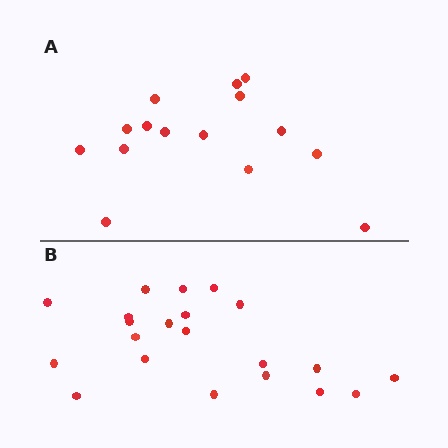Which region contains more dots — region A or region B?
Region B (the bottom region) has more dots.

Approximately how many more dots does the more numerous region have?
Region B has about 6 more dots than region A.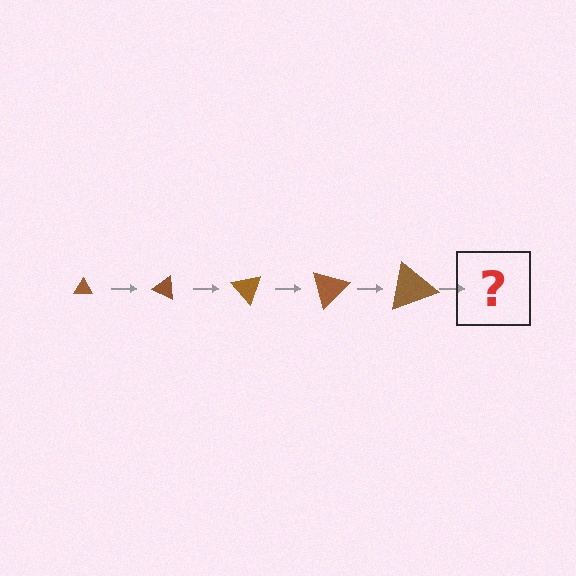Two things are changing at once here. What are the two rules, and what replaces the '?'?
The two rules are that the triangle grows larger each step and it rotates 25 degrees each step. The '?' should be a triangle, larger than the previous one and rotated 125 degrees from the start.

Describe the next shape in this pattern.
It should be a triangle, larger than the previous one and rotated 125 degrees from the start.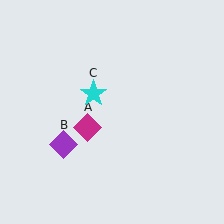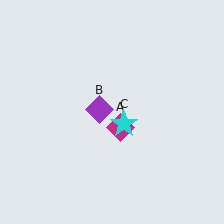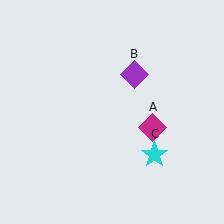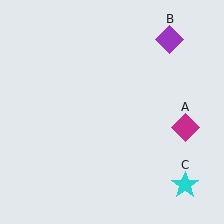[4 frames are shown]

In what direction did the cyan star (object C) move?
The cyan star (object C) moved down and to the right.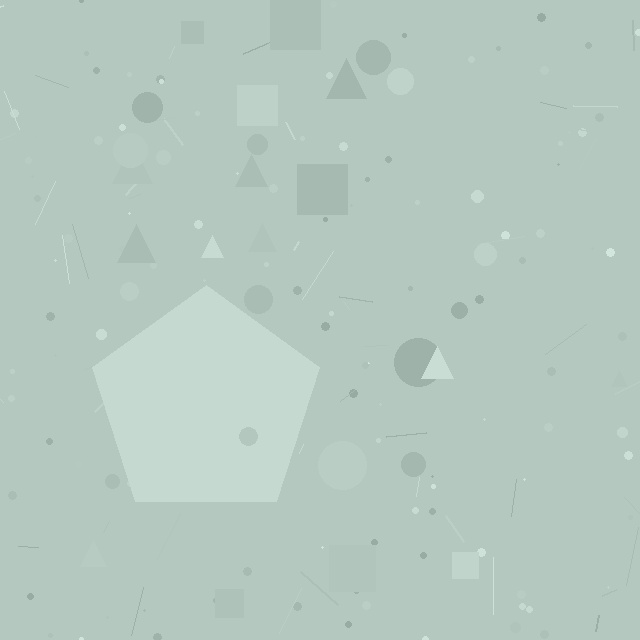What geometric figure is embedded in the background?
A pentagon is embedded in the background.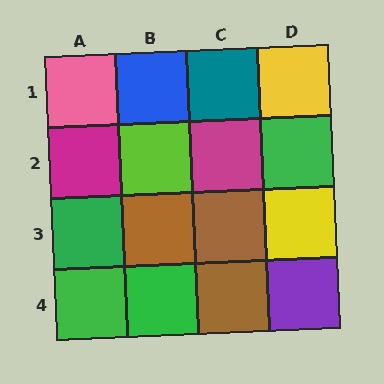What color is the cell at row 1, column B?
Blue.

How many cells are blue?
1 cell is blue.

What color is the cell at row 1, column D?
Yellow.